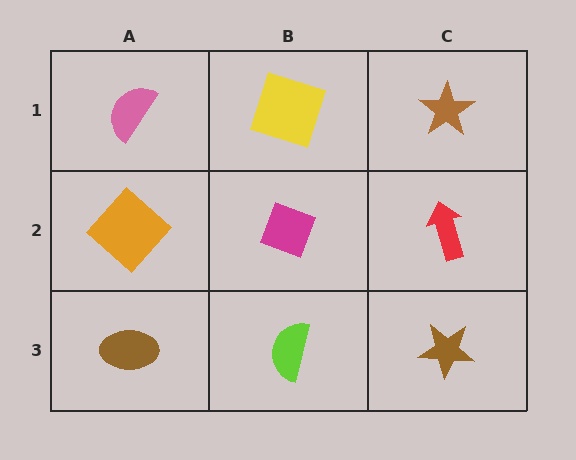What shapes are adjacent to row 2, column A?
A pink semicircle (row 1, column A), a brown ellipse (row 3, column A), a magenta diamond (row 2, column B).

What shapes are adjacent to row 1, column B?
A magenta diamond (row 2, column B), a pink semicircle (row 1, column A), a brown star (row 1, column C).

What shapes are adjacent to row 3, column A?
An orange diamond (row 2, column A), a lime semicircle (row 3, column B).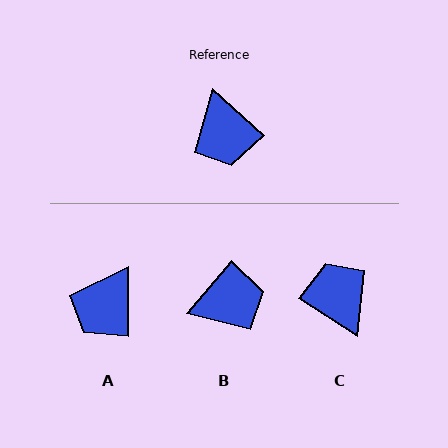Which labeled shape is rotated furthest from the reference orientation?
C, about 170 degrees away.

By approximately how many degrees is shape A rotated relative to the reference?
Approximately 48 degrees clockwise.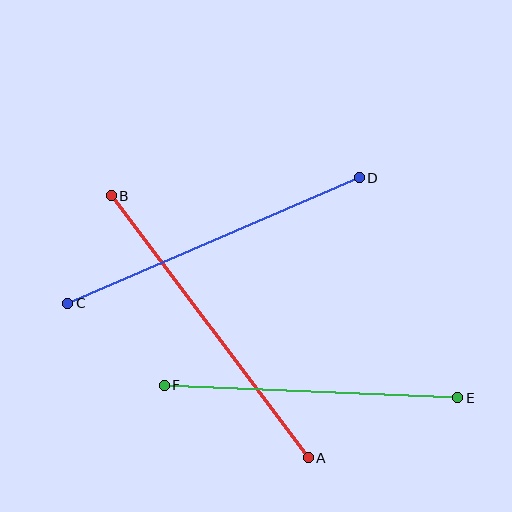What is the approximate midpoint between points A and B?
The midpoint is at approximately (210, 327) pixels.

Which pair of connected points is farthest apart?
Points A and B are farthest apart.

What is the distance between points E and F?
The distance is approximately 294 pixels.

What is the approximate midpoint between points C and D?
The midpoint is at approximately (213, 240) pixels.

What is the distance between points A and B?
The distance is approximately 328 pixels.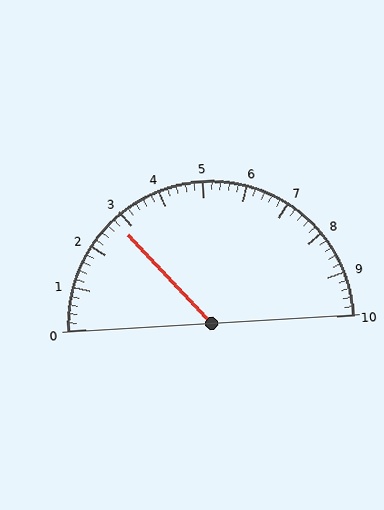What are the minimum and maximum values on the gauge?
The gauge ranges from 0 to 10.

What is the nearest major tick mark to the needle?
The nearest major tick mark is 3.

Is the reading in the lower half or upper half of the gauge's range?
The reading is in the lower half of the range (0 to 10).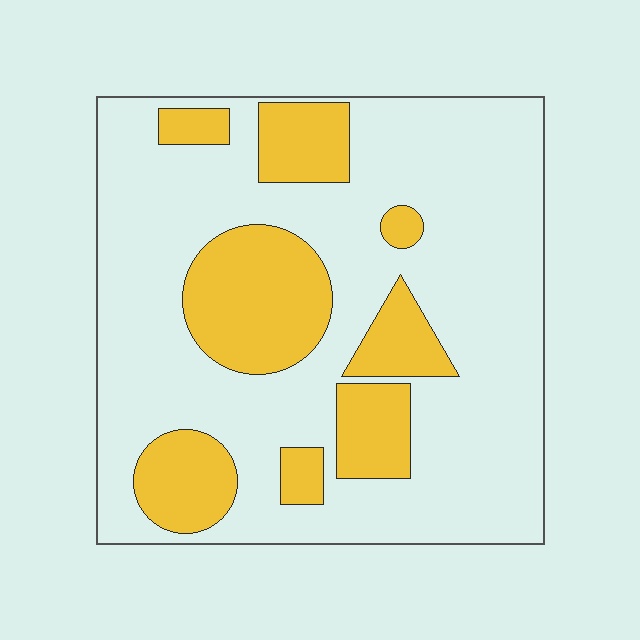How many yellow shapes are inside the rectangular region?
8.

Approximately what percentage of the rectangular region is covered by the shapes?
Approximately 25%.